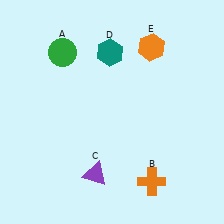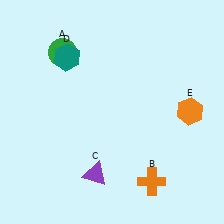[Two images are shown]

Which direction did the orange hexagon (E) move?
The orange hexagon (E) moved down.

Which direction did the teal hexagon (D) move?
The teal hexagon (D) moved left.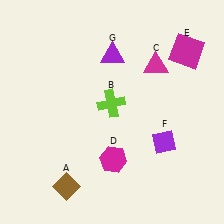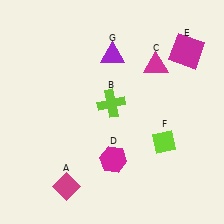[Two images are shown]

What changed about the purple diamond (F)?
In Image 1, F is purple. In Image 2, it changed to lime.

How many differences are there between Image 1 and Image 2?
There are 2 differences between the two images.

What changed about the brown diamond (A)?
In Image 1, A is brown. In Image 2, it changed to magenta.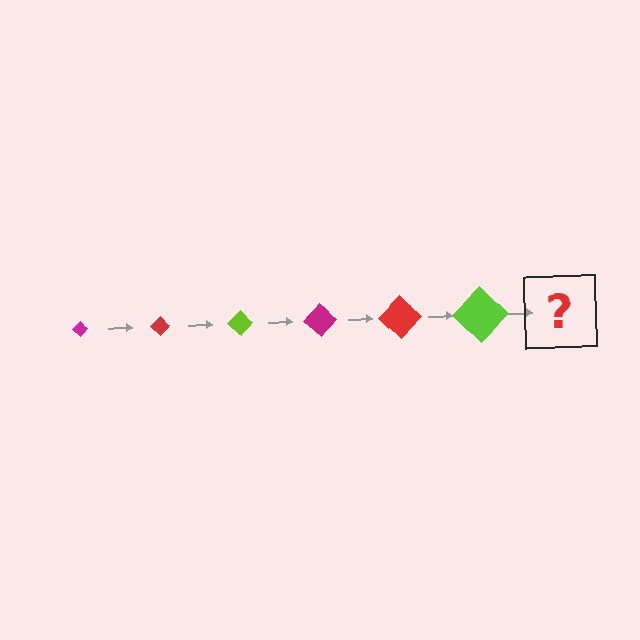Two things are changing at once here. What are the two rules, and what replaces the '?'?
The two rules are that the diamond grows larger each step and the color cycles through magenta, red, and lime. The '?' should be a magenta diamond, larger than the previous one.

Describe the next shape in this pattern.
It should be a magenta diamond, larger than the previous one.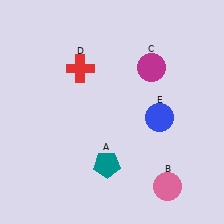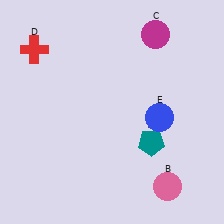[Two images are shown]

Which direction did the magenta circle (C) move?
The magenta circle (C) moved up.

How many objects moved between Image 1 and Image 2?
3 objects moved between the two images.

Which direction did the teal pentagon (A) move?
The teal pentagon (A) moved right.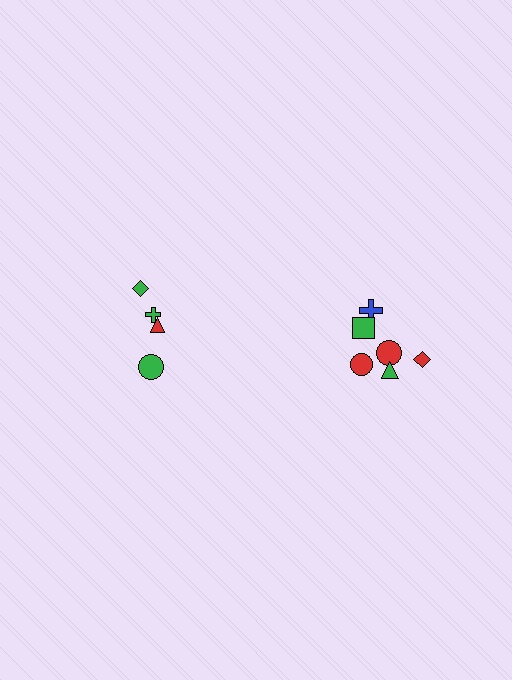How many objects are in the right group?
There are 6 objects.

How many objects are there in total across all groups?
There are 10 objects.